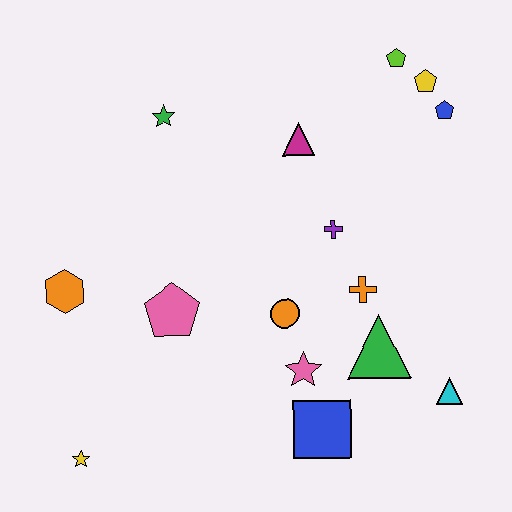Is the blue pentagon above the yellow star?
Yes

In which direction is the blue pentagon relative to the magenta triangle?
The blue pentagon is to the right of the magenta triangle.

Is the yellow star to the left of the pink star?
Yes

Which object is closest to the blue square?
The pink star is closest to the blue square.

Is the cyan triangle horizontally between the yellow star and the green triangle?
No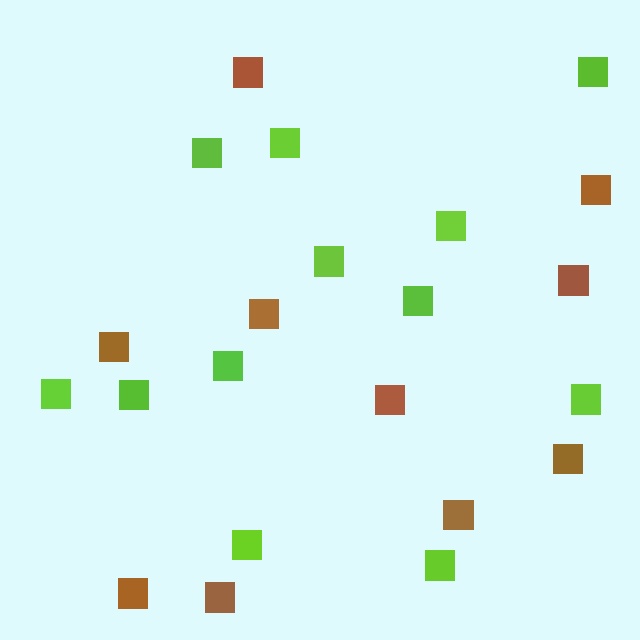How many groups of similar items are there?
There are 2 groups: one group of lime squares (12) and one group of brown squares (10).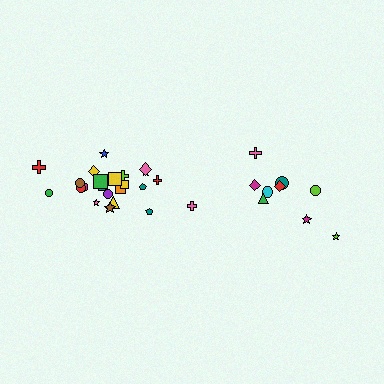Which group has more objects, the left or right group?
The left group.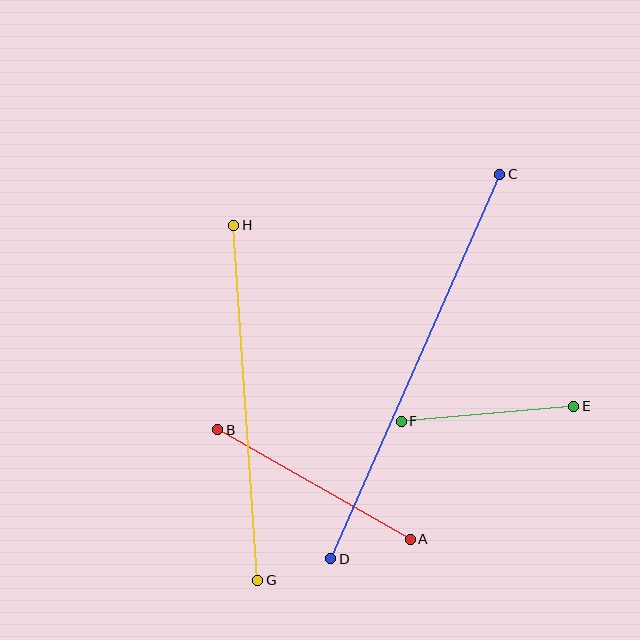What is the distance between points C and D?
The distance is approximately 420 pixels.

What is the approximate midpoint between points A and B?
The midpoint is at approximately (314, 484) pixels.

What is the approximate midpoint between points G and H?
The midpoint is at approximately (246, 403) pixels.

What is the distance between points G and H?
The distance is approximately 356 pixels.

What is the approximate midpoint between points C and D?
The midpoint is at approximately (415, 366) pixels.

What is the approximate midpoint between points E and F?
The midpoint is at approximately (487, 414) pixels.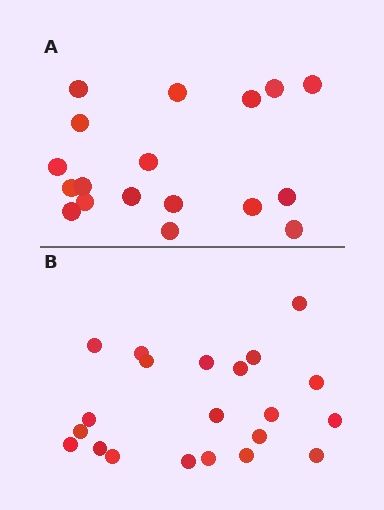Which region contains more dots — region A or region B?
Region B (the bottom region) has more dots.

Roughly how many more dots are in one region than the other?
Region B has just a few more — roughly 2 or 3 more dots than region A.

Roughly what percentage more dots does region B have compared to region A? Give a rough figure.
About 15% more.